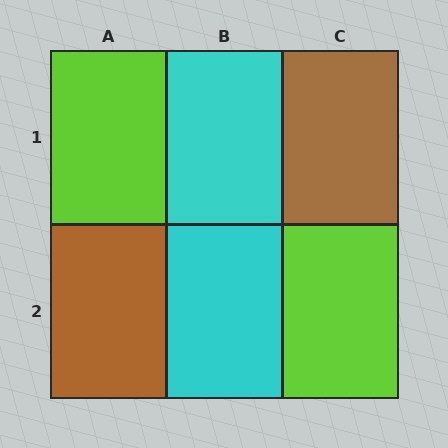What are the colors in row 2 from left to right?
Brown, cyan, lime.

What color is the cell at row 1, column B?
Cyan.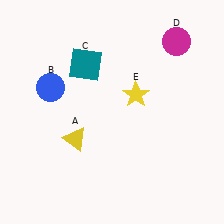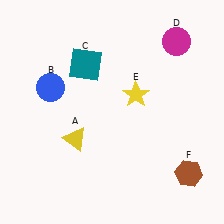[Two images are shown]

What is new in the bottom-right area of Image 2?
A brown hexagon (F) was added in the bottom-right area of Image 2.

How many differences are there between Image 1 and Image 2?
There is 1 difference between the two images.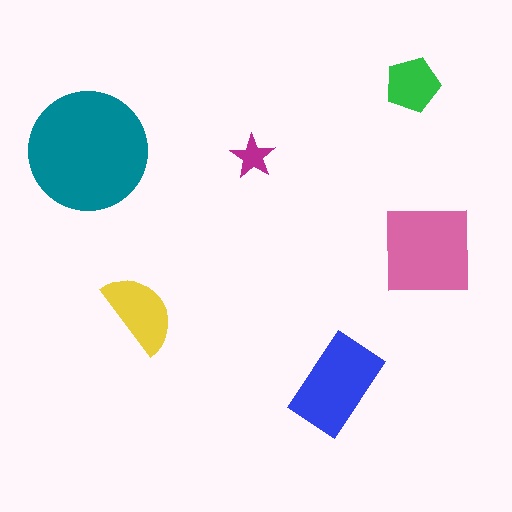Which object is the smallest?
The magenta star.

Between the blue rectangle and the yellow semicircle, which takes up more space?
The blue rectangle.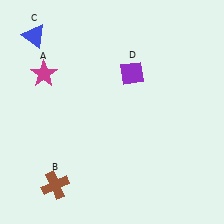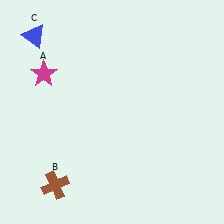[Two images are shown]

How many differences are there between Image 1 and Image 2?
There is 1 difference between the two images.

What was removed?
The purple diamond (D) was removed in Image 2.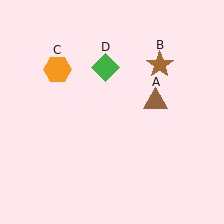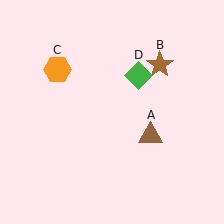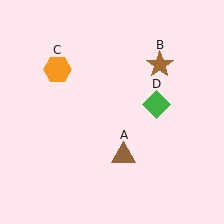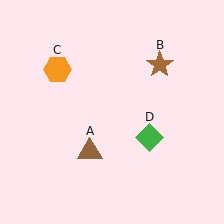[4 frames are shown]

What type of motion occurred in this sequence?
The brown triangle (object A), green diamond (object D) rotated clockwise around the center of the scene.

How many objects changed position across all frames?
2 objects changed position: brown triangle (object A), green diamond (object D).